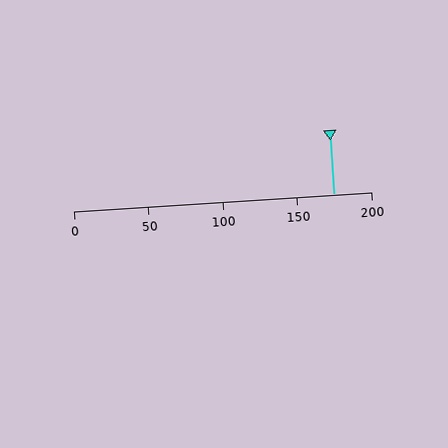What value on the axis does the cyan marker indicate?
The marker indicates approximately 175.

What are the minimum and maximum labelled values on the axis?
The axis runs from 0 to 200.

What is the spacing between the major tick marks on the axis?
The major ticks are spaced 50 apart.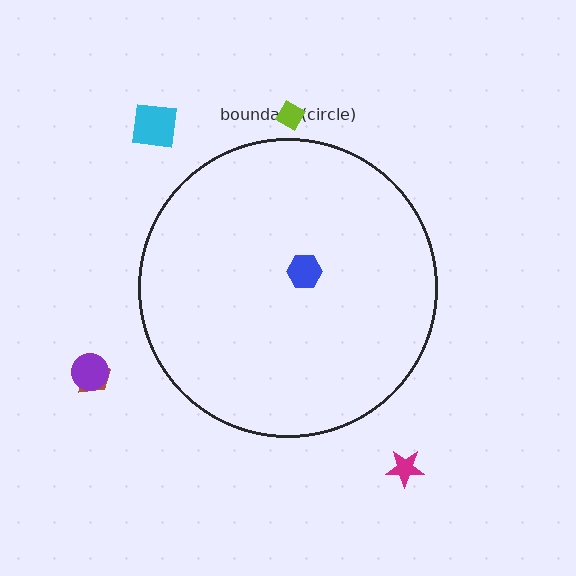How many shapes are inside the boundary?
1 inside, 5 outside.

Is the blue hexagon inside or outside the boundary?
Inside.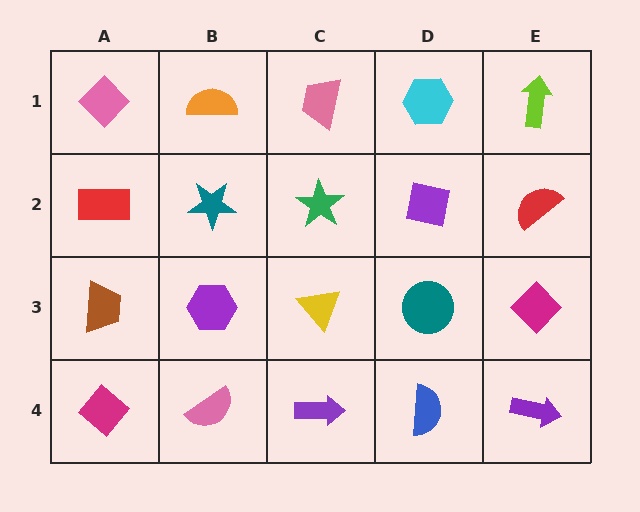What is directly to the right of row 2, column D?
A red semicircle.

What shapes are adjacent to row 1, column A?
A red rectangle (row 2, column A), an orange semicircle (row 1, column B).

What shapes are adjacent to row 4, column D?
A teal circle (row 3, column D), a purple arrow (row 4, column C), a purple arrow (row 4, column E).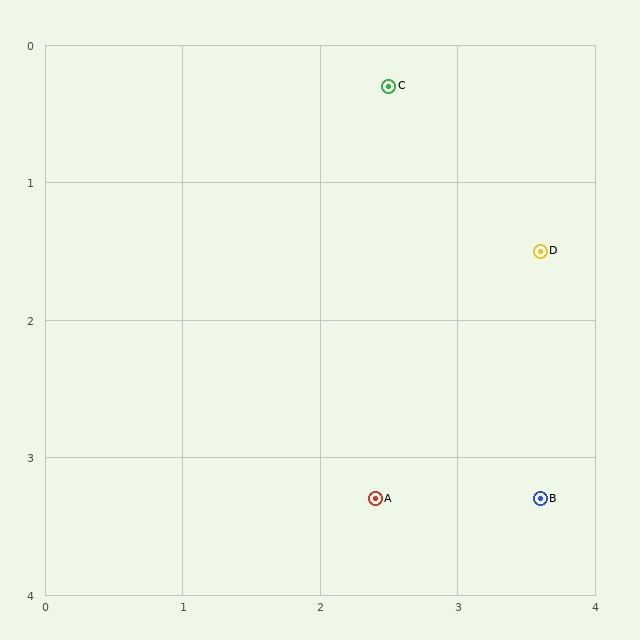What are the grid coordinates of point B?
Point B is at approximately (3.6, 3.3).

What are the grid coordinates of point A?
Point A is at approximately (2.4, 3.3).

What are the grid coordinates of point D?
Point D is at approximately (3.6, 1.5).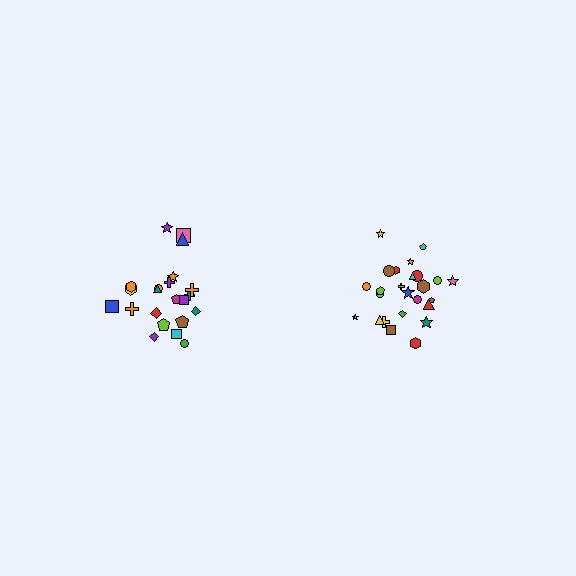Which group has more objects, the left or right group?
The right group.